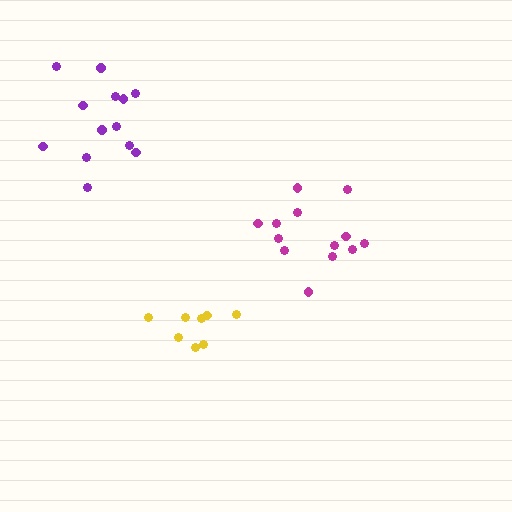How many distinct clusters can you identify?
There are 3 distinct clusters.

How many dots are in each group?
Group 1: 13 dots, Group 2: 13 dots, Group 3: 8 dots (34 total).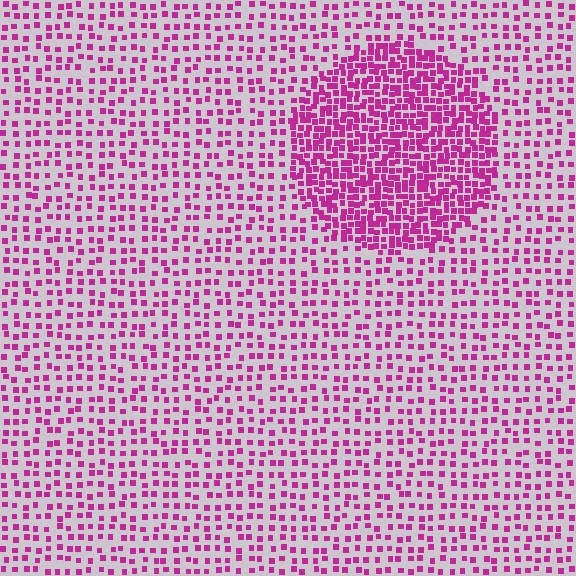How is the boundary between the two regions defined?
The boundary is defined by a change in element density (approximately 2.4x ratio). All elements are the same color, size, and shape.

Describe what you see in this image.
The image contains small magenta elements arranged at two different densities. A circle-shaped region is visible where the elements are more densely packed than the surrounding area.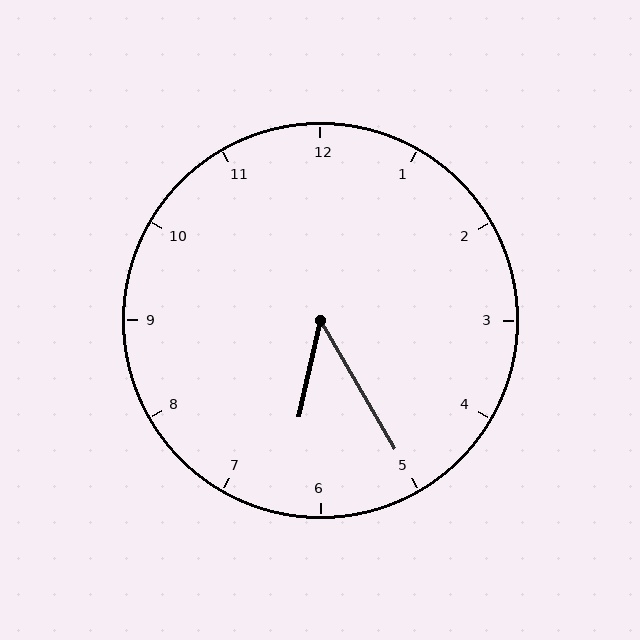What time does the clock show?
6:25.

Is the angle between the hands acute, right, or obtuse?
It is acute.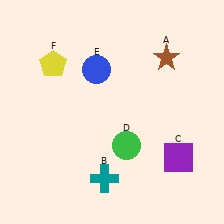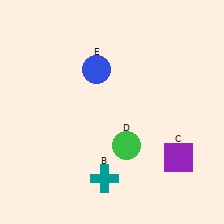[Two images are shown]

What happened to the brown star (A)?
The brown star (A) was removed in Image 2. It was in the top-right area of Image 1.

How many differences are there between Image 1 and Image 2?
There are 2 differences between the two images.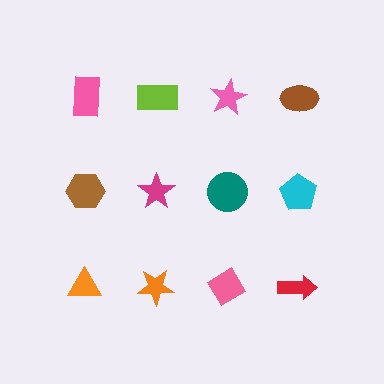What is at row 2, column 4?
A cyan pentagon.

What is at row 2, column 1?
A brown hexagon.